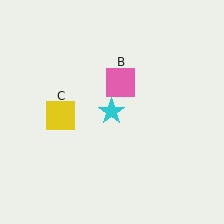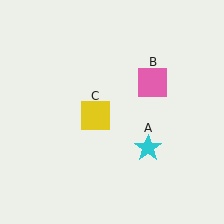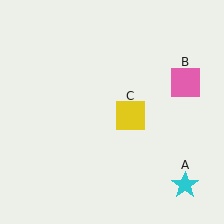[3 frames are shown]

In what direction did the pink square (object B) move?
The pink square (object B) moved right.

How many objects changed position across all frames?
3 objects changed position: cyan star (object A), pink square (object B), yellow square (object C).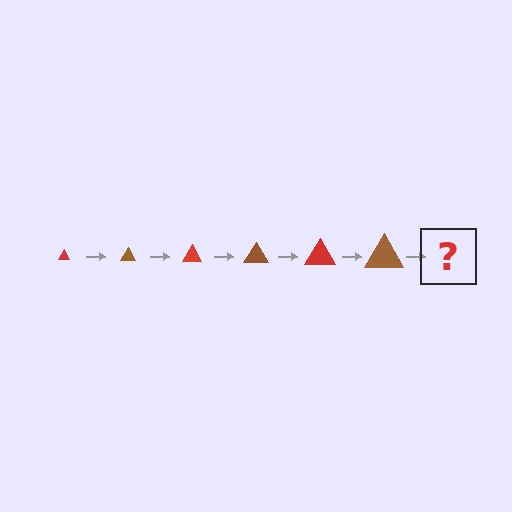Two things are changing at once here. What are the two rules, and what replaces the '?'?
The two rules are that the triangle grows larger each step and the color cycles through red and brown. The '?' should be a red triangle, larger than the previous one.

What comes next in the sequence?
The next element should be a red triangle, larger than the previous one.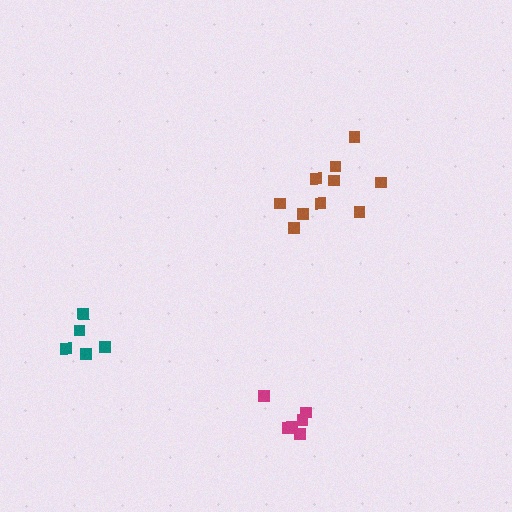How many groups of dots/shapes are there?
There are 3 groups.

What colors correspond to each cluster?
The clusters are colored: brown, teal, magenta.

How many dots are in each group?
Group 1: 10 dots, Group 2: 5 dots, Group 3: 6 dots (21 total).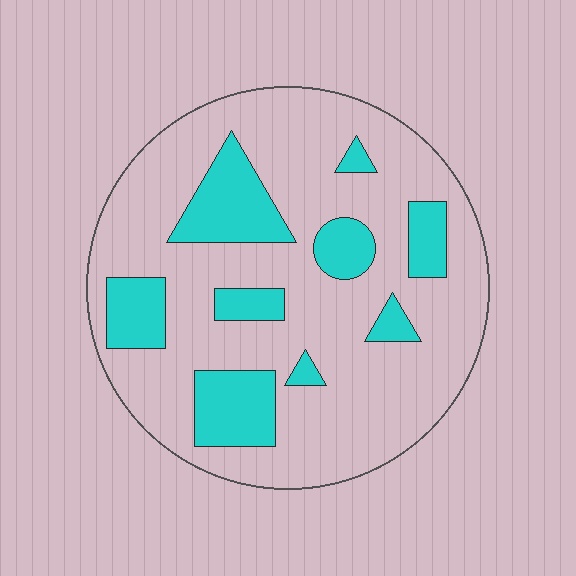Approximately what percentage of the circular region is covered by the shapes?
Approximately 25%.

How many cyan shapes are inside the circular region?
9.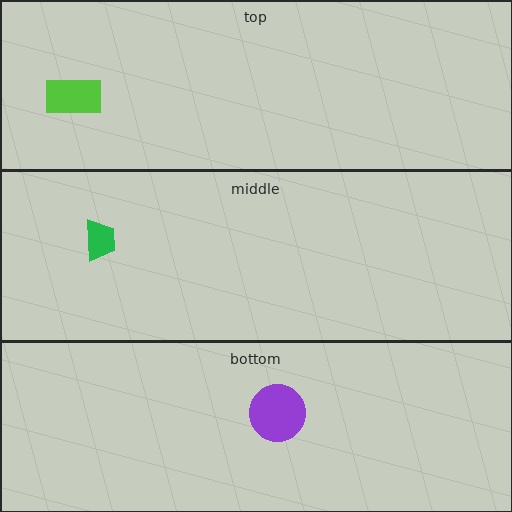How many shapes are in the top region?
1.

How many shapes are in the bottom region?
1.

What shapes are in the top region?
The lime rectangle.